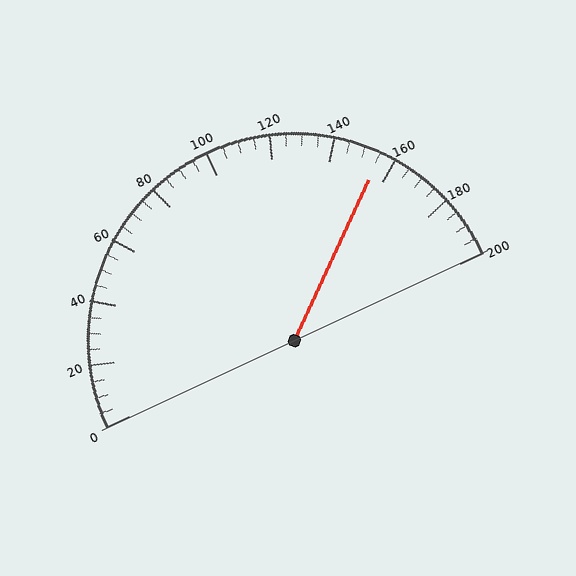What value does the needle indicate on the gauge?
The needle indicates approximately 155.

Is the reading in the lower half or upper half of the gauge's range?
The reading is in the upper half of the range (0 to 200).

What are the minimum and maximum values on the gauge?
The gauge ranges from 0 to 200.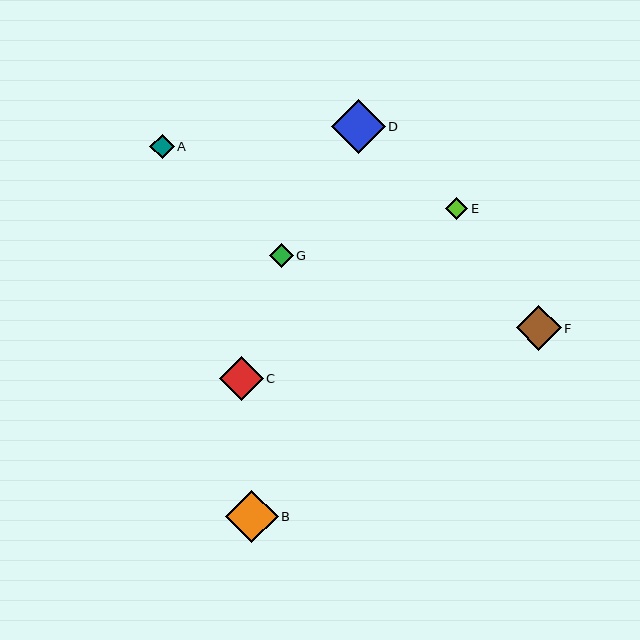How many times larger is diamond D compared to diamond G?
Diamond D is approximately 2.3 times the size of diamond G.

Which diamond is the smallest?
Diamond E is the smallest with a size of approximately 22 pixels.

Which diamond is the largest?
Diamond D is the largest with a size of approximately 54 pixels.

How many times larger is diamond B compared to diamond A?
Diamond B is approximately 2.1 times the size of diamond A.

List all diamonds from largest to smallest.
From largest to smallest: D, B, F, C, A, G, E.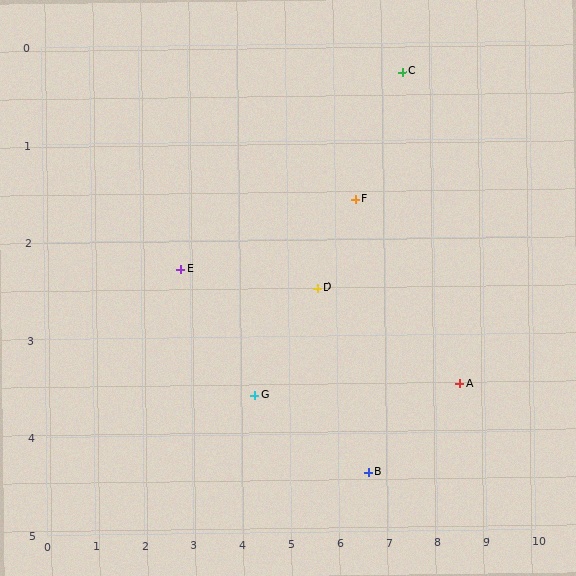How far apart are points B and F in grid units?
Points B and F are about 2.8 grid units apart.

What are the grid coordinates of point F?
Point F is at approximately (6.4, 1.6).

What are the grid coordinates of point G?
Point G is at approximately (4.3, 3.6).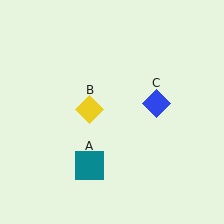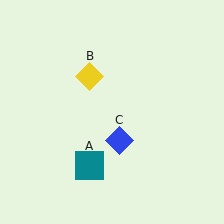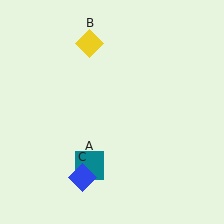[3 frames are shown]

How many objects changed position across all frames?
2 objects changed position: yellow diamond (object B), blue diamond (object C).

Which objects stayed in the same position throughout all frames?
Teal square (object A) remained stationary.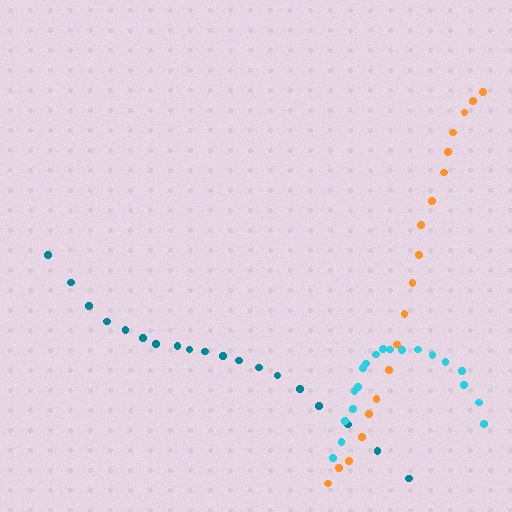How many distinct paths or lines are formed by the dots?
There are 3 distinct paths.